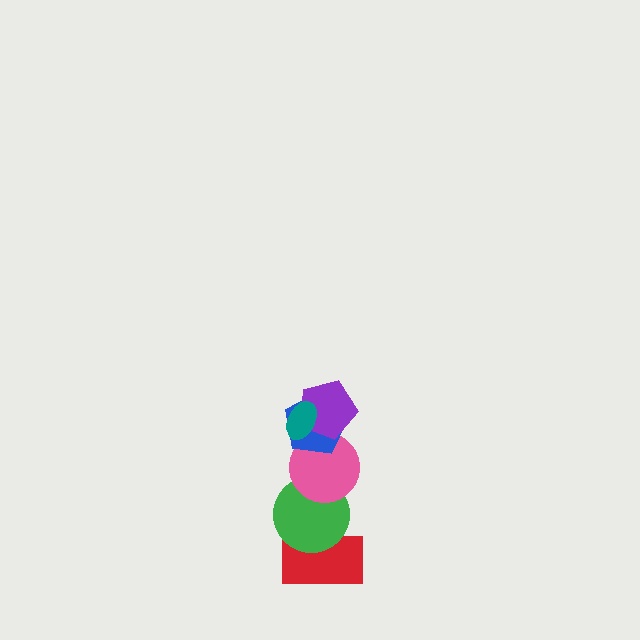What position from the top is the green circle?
The green circle is 5th from the top.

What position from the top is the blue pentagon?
The blue pentagon is 3rd from the top.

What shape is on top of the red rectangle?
The green circle is on top of the red rectangle.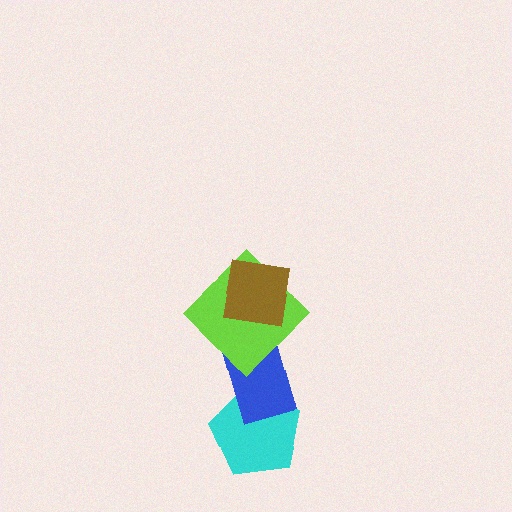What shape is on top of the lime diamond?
The brown square is on top of the lime diamond.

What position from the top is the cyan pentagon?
The cyan pentagon is 4th from the top.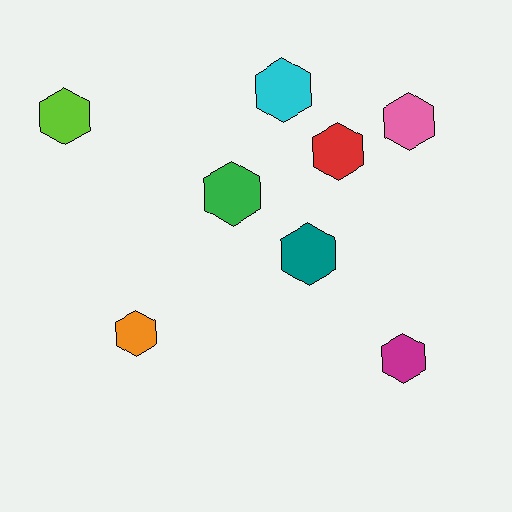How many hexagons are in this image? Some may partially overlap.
There are 8 hexagons.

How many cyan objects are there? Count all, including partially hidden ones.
There is 1 cyan object.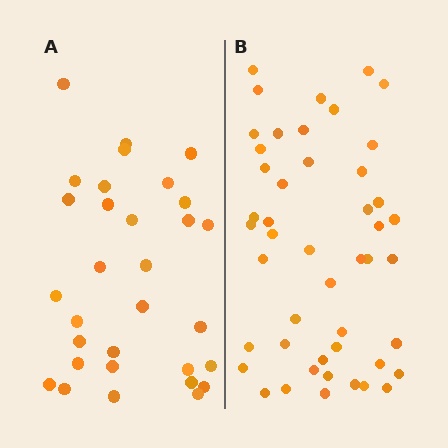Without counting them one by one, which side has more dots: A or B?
Region B (the right region) has more dots.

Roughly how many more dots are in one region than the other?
Region B has approximately 15 more dots than region A.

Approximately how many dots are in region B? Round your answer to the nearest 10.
About 50 dots. (The exact count is 47, which rounds to 50.)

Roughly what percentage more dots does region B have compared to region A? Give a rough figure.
About 50% more.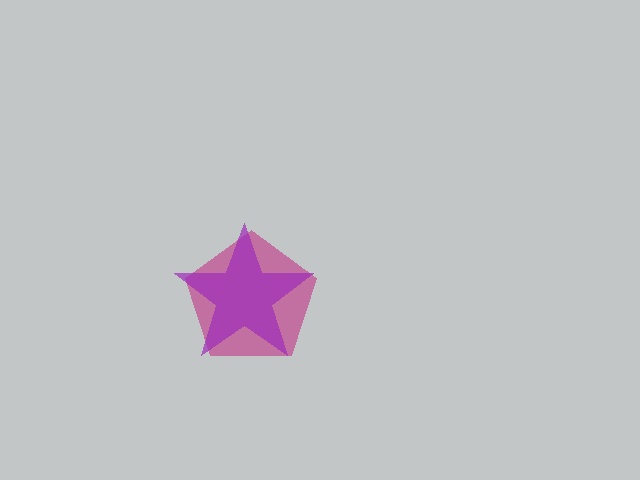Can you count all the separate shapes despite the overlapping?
Yes, there are 2 separate shapes.